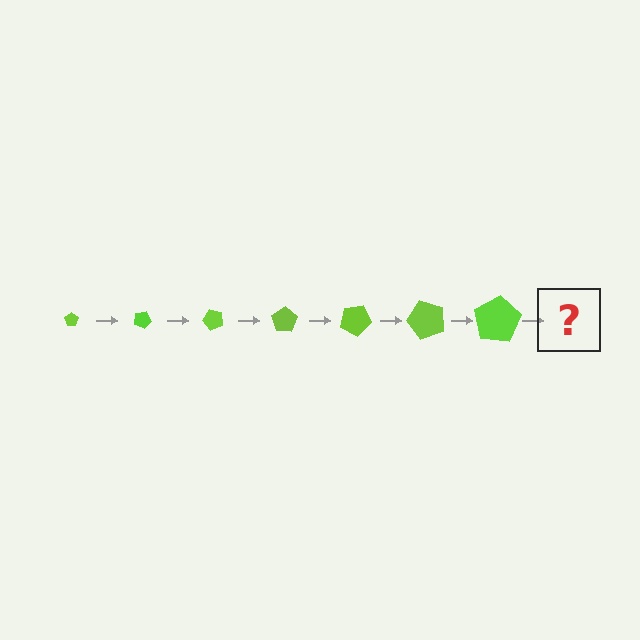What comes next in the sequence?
The next element should be a pentagon, larger than the previous one and rotated 175 degrees from the start.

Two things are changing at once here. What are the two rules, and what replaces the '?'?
The two rules are that the pentagon grows larger each step and it rotates 25 degrees each step. The '?' should be a pentagon, larger than the previous one and rotated 175 degrees from the start.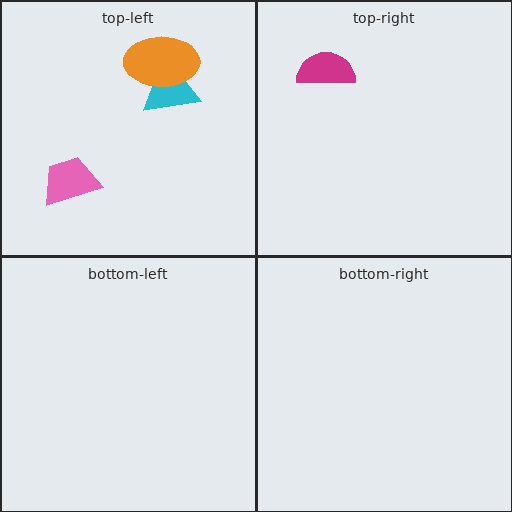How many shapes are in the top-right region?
1.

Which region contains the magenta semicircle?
The top-right region.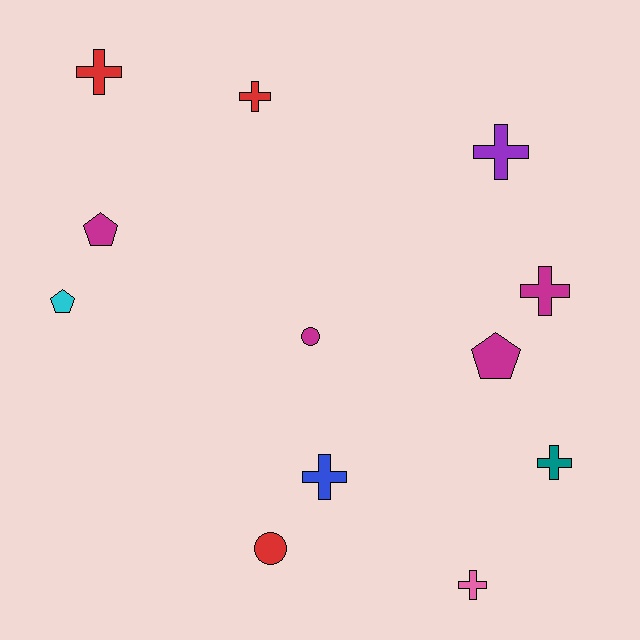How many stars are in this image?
There are no stars.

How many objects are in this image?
There are 12 objects.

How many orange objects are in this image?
There are no orange objects.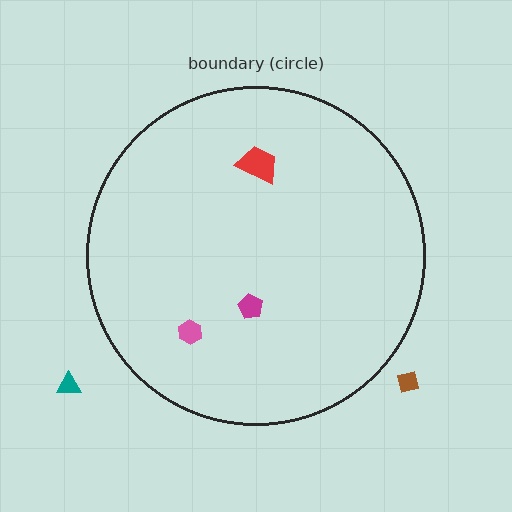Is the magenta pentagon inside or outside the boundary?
Inside.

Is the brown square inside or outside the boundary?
Outside.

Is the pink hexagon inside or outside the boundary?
Inside.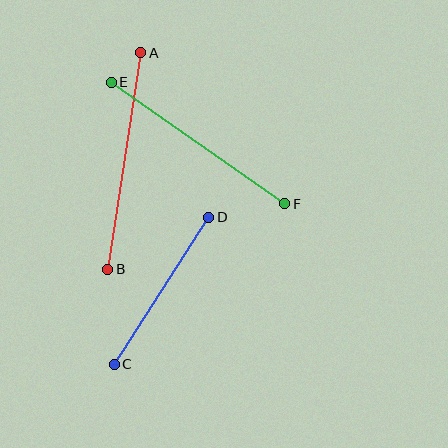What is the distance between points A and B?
The distance is approximately 219 pixels.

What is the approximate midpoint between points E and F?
The midpoint is at approximately (198, 143) pixels.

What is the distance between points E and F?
The distance is approximately 212 pixels.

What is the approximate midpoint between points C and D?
The midpoint is at approximately (161, 291) pixels.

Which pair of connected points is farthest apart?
Points A and B are farthest apart.